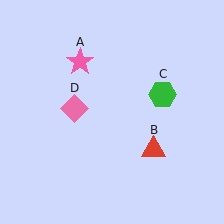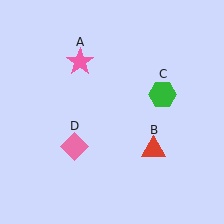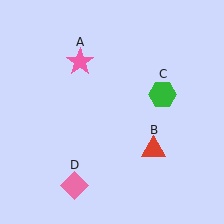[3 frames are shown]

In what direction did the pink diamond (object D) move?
The pink diamond (object D) moved down.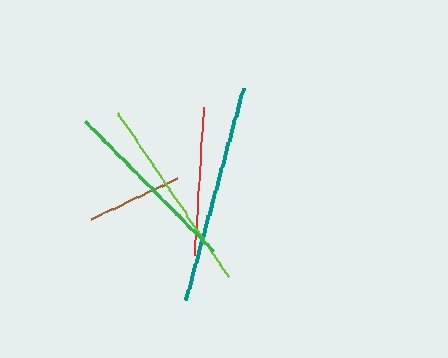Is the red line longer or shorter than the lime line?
The lime line is longer than the red line.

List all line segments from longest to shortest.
From longest to shortest: teal, lime, green, red, brown.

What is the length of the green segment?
The green segment is approximately 182 pixels long.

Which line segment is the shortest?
The brown line is the shortest at approximately 95 pixels.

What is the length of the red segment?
The red segment is approximately 148 pixels long.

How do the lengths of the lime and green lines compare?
The lime and green lines are approximately the same length.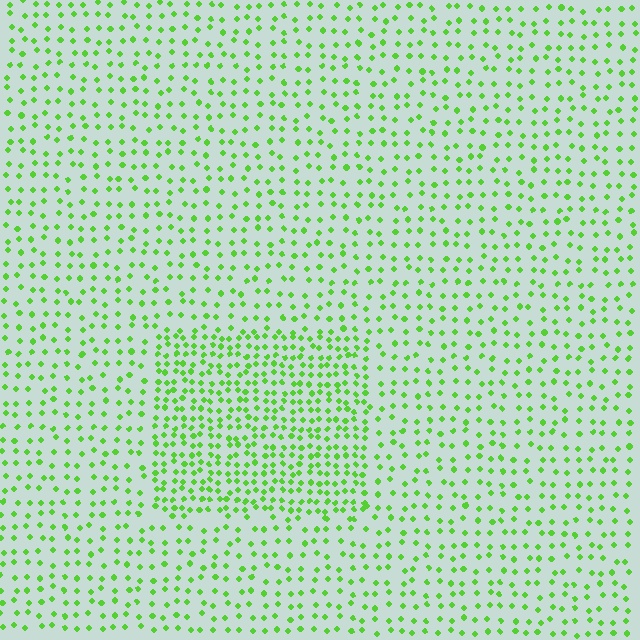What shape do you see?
I see a rectangle.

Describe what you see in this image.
The image contains small lime elements arranged at two different densities. A rectangle-shaped region is visible where the elements are more densely packed than the surrounding area.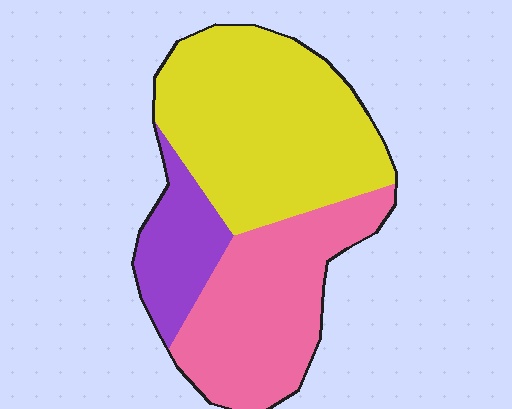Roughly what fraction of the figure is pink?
Pink covers around 35% of the figure.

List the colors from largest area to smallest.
From largest to smallest: yellow, pink, purple.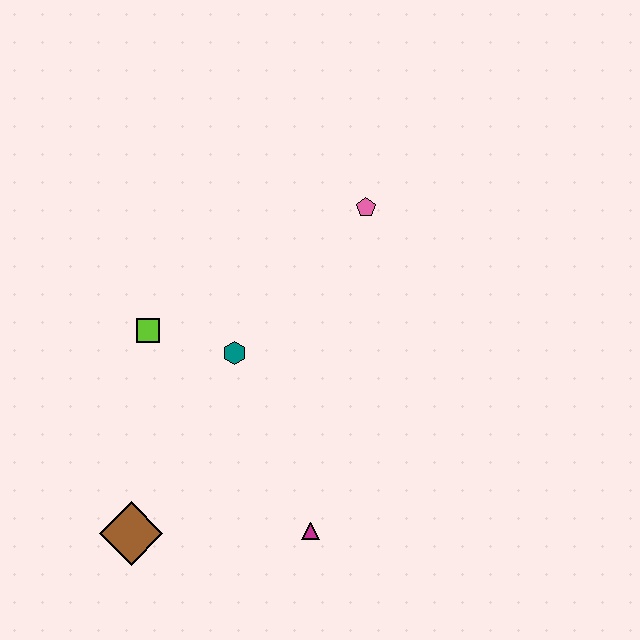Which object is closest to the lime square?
The teal hexagon is closest to the lime square.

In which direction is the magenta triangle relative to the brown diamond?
The magenta triangle is to the right of the brown diamond.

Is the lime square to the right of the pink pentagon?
No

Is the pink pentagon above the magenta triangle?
Yes